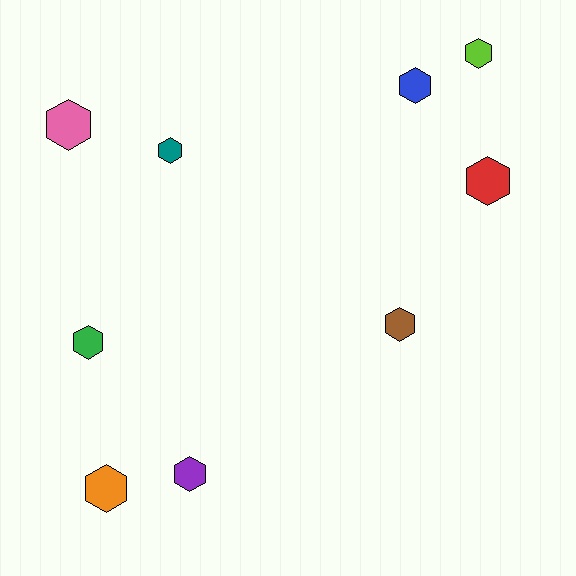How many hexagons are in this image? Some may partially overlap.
There are 9 hexagons.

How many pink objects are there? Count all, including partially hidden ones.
There is 1 pink object.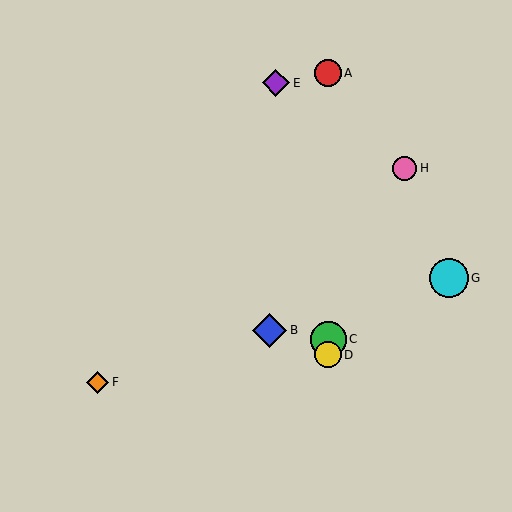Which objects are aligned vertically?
Objects A, C, D are aligned vertically.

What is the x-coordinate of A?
Object A is at x≈328.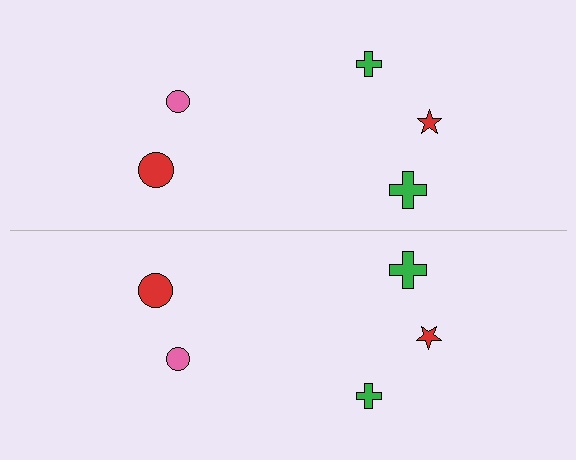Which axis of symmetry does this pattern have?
The pattern has a horizontal axis of symmetry running through the center of the image.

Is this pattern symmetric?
Yes, this pattern has bilateral (reflection) symmetry.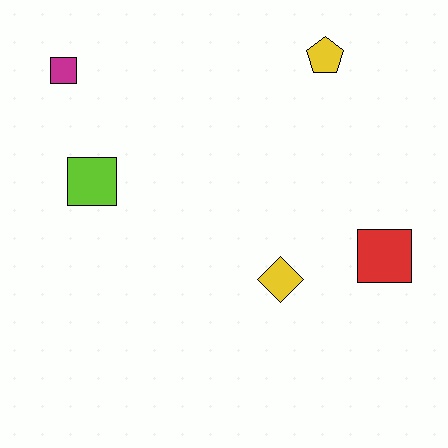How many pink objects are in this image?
There are no pink objects.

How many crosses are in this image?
There are no crosses.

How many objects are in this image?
There are 5 objects.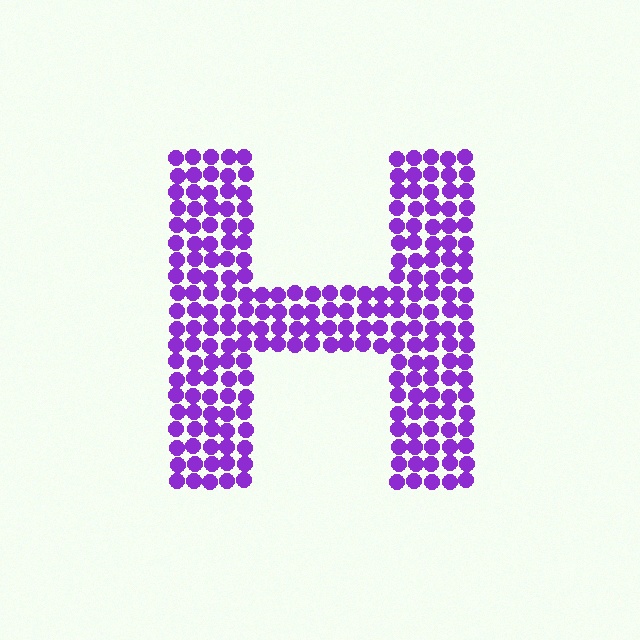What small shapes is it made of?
It is made of small circles.